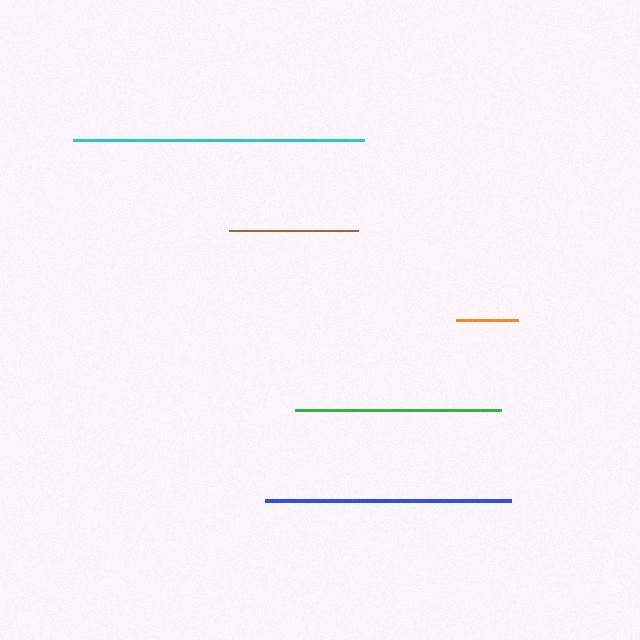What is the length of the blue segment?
The blue segment is approximately 246 pixels long.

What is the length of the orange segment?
The orange segment is approximately 62 pixels long.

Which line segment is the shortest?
The orange line is the shortest at approximately 62 pixels.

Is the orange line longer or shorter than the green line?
The green line is longer than the orange line.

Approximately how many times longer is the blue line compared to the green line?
The blue line is approximately 1.2 times the length of the green line.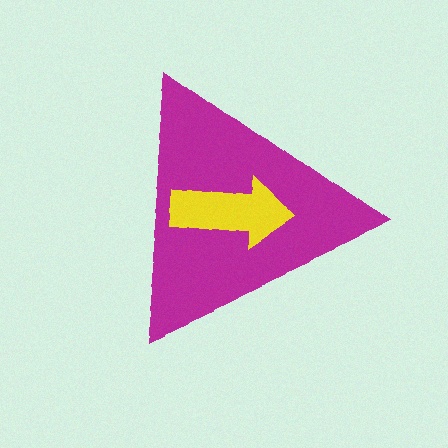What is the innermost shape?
The yellow arrow.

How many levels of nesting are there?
2.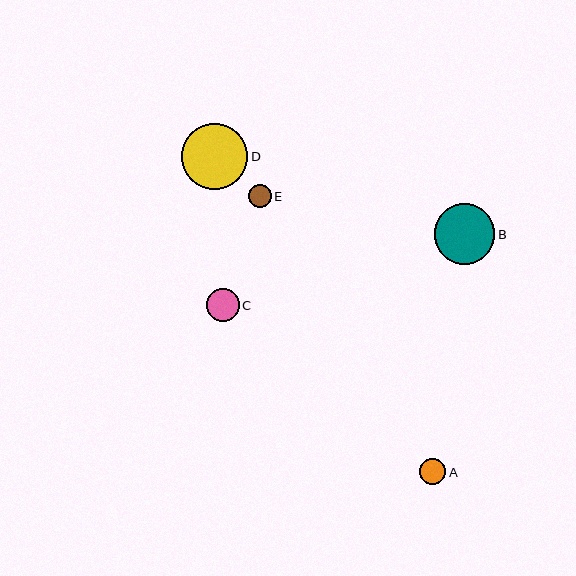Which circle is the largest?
Circle D is the largest with a size of approximately 66 pixels.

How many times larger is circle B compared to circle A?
Circle B is approximately 2.3 times the size of circle A.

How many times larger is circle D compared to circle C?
Circle D is approximately 2.0 times the size of circle C.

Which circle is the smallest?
Circle E is the smallest with a size of approximately 22 pixels.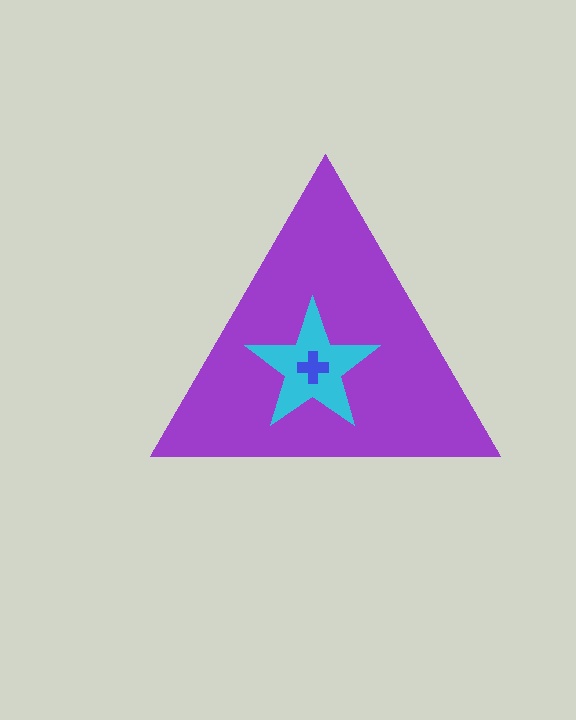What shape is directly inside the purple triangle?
The cyan star.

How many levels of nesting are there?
3.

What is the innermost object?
The blue cross.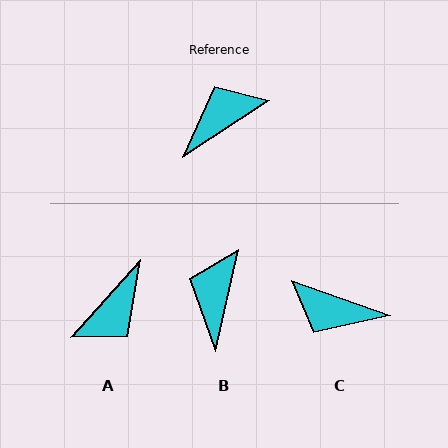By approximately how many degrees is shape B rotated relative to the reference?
Approximately 44 degrees counter-clockwise.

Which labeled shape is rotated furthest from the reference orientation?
A, about 165 degrees away.